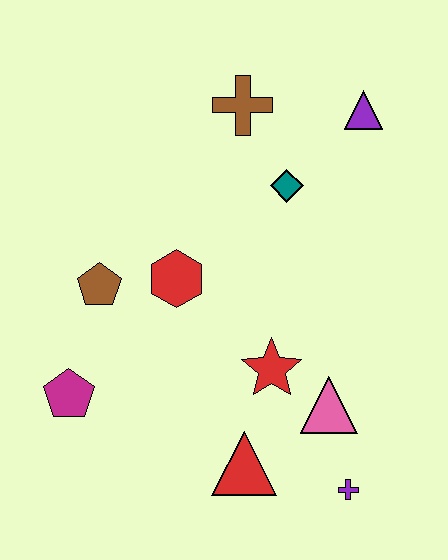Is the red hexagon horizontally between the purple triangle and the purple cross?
No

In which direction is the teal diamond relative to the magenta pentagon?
The teal diamond is to the right of the magenta pentagon.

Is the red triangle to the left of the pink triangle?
Yes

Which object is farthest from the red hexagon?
The purple cross is farthest from the red hexagon.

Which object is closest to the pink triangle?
The red star is closest to the pink triangle.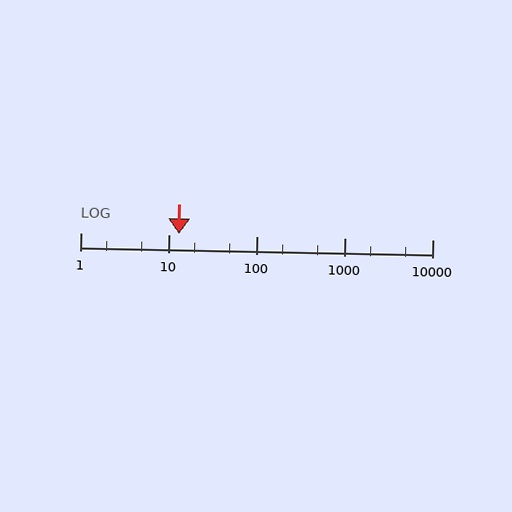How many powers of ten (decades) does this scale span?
The scale spans 4 decades, from 1 to 10000.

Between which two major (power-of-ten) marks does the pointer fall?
The pointer is between 10 and 100.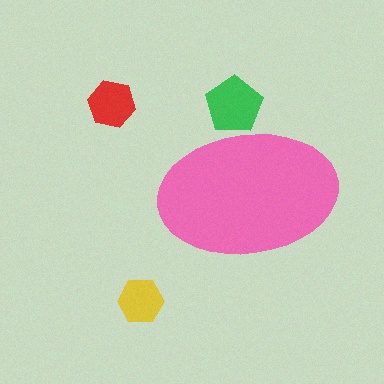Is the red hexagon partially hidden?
No, the red hexagon is fully visible.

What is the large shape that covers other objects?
A pink ellipse.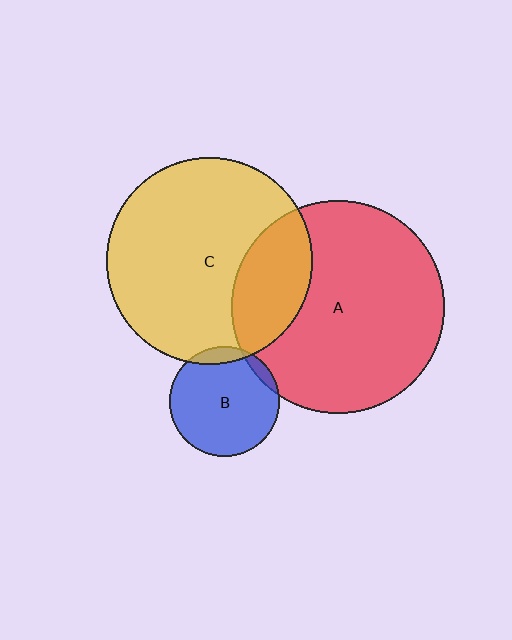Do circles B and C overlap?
Yes.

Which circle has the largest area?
Circle A (red).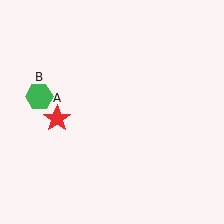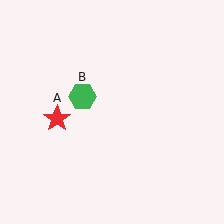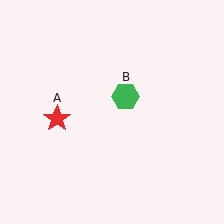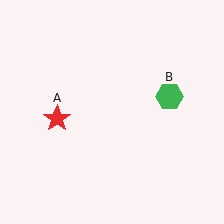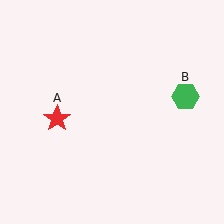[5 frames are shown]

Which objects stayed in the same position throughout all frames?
Red star (object A) remained stationary.